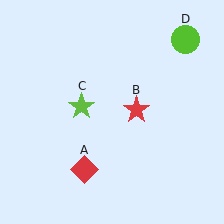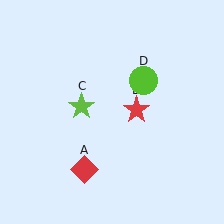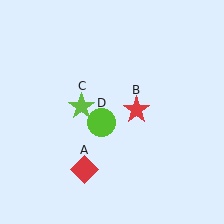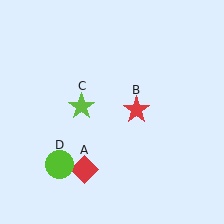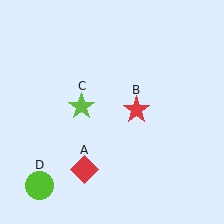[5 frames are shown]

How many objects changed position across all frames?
1 object changed position: lime circle (object D).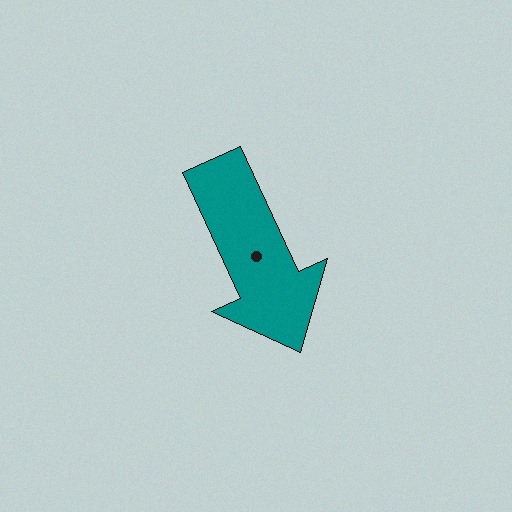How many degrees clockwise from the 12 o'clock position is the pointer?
Approximately 155 degrees.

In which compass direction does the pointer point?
Southeast.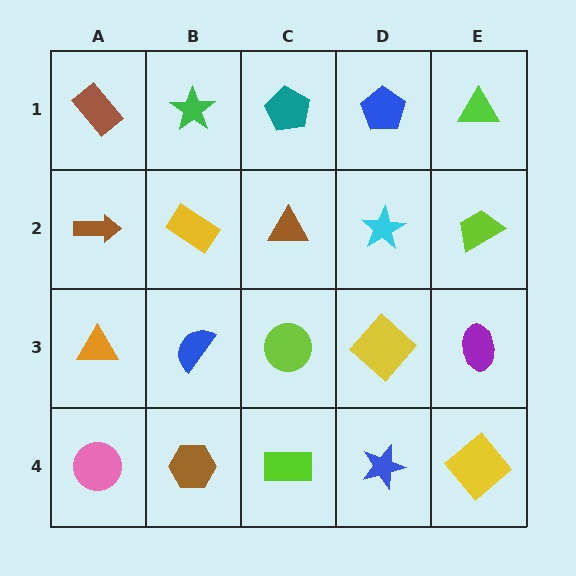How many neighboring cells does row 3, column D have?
4.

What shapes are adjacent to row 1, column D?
A cyan star (row 2, column D), a teal pentagon (row 1, column C), a lime triangle (row 1, column E).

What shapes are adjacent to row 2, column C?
A teal pentagon (row 1, column C), a lime circle (row 3, column C), a yellow rectangle (row 2, column B), a cyan star (row 2, column D).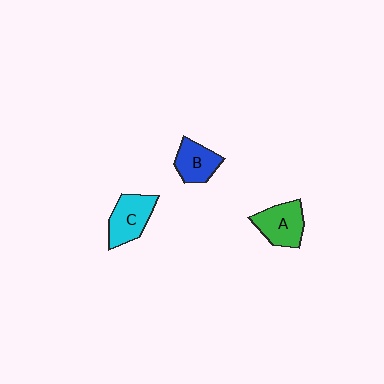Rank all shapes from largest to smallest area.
From largest to smallest: C (cyan), A (green), B (blue).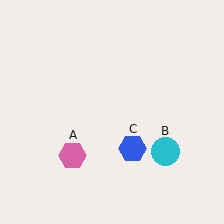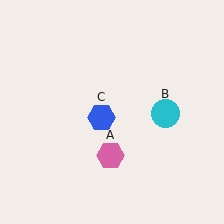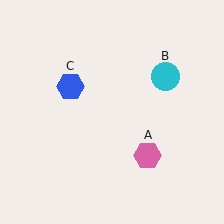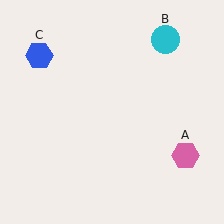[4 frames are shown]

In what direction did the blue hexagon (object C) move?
The blue hexagon (object C) moved up and to the left.